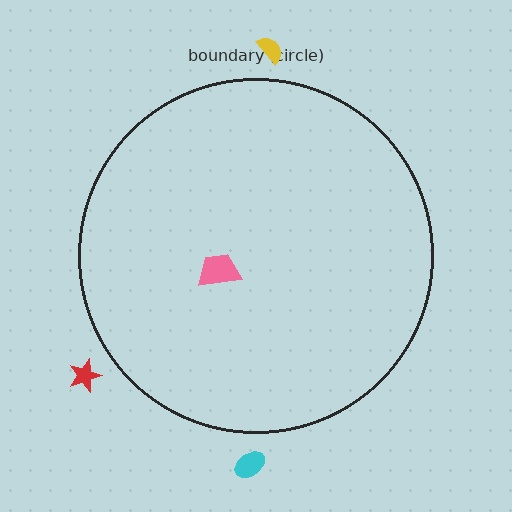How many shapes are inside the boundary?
1 inside, 3 outside.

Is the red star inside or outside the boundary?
Outside.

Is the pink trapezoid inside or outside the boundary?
Inside.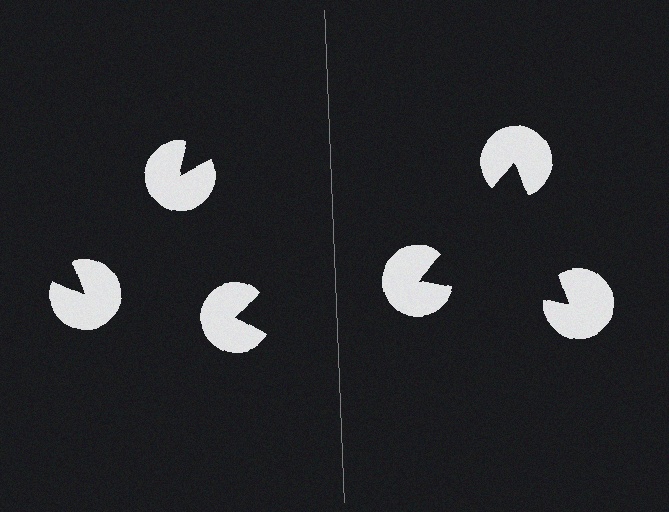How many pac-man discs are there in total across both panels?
6 — 3 on each side.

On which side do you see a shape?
An illusory triangle appears on the right side. On the left side the wedge cuts are rotated, so no coherent shape forms.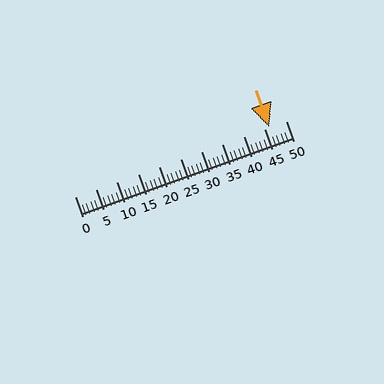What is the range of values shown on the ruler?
The ruler shows values from 0 to 50.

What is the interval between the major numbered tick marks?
The major tick marks are spaced 5 units apart.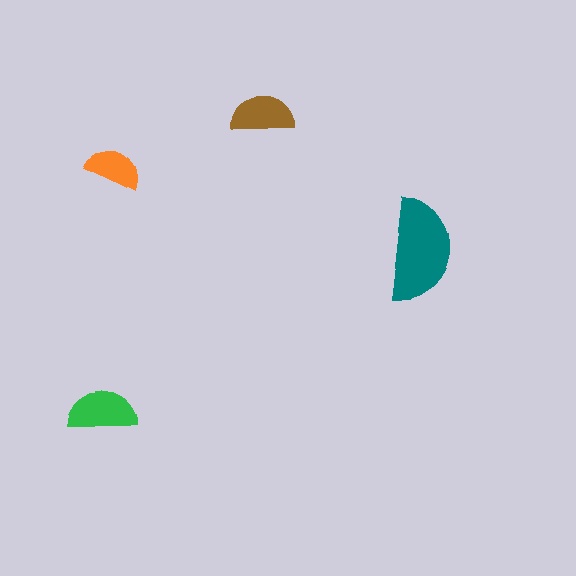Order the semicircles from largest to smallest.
the teal one, the green one, the brown one, the orange one.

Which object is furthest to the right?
The teal semicircle is rightmost.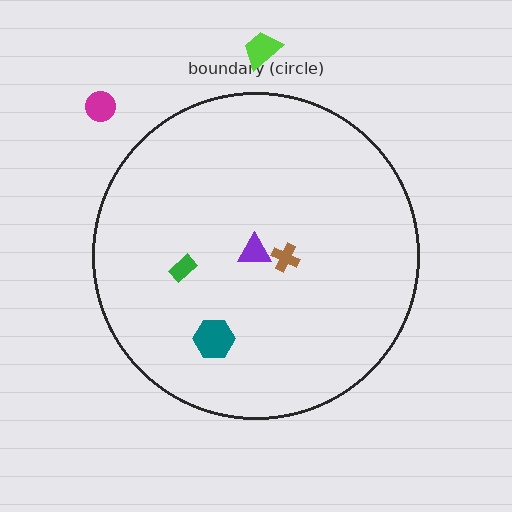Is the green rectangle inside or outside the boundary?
Inside.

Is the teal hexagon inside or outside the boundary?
Inside.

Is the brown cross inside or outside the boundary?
Inside.